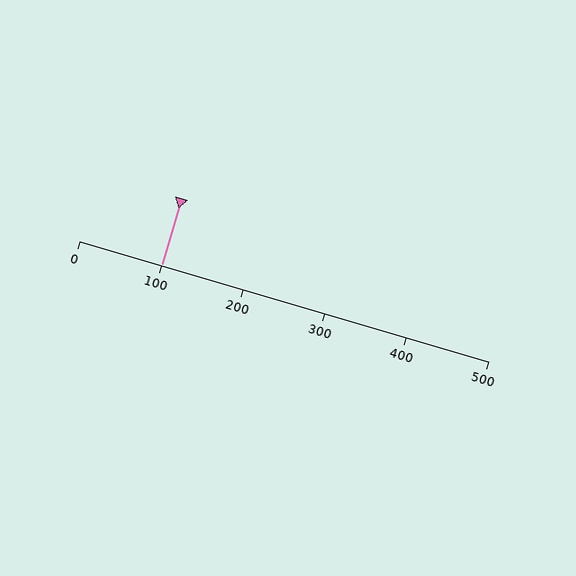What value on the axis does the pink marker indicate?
The marker indicates approximately 100.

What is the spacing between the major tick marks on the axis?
The major ticks are spaced 100 apart.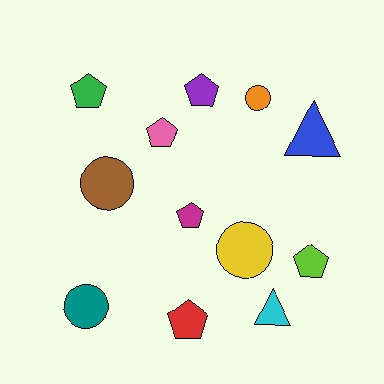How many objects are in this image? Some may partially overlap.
There are 12 objects.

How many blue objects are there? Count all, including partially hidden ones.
There is 1 blue object.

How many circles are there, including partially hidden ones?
There are 4 circles.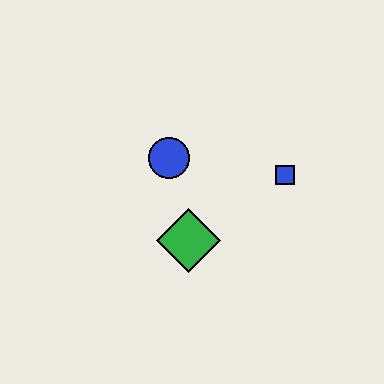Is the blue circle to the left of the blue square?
Yes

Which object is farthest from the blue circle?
The blue square is farthest from the blue circle.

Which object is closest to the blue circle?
The green diamond is closest to the blue circle.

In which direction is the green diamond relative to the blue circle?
The green diamond is below the blue circle.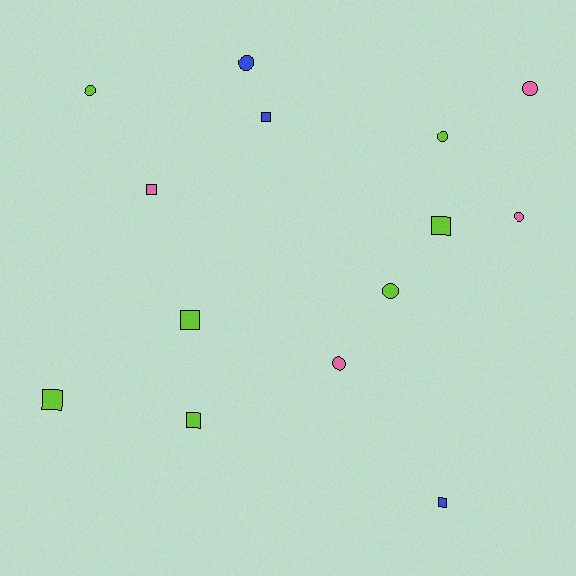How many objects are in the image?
There are 14 objects.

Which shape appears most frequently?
Circle, with 7 objects.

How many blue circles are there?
There is 1 blue circle.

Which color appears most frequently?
Lime, with 7 objects.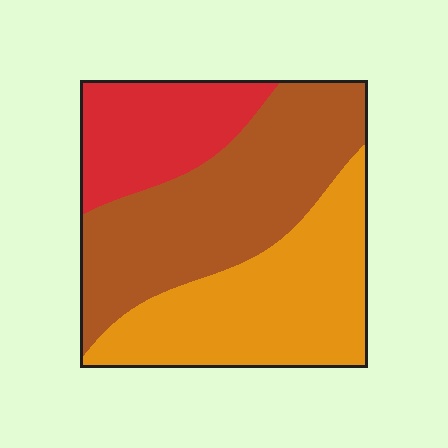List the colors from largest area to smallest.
From largest to smallest: brown, orange, red.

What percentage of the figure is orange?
Orange takes up between a third and a half of the figure.